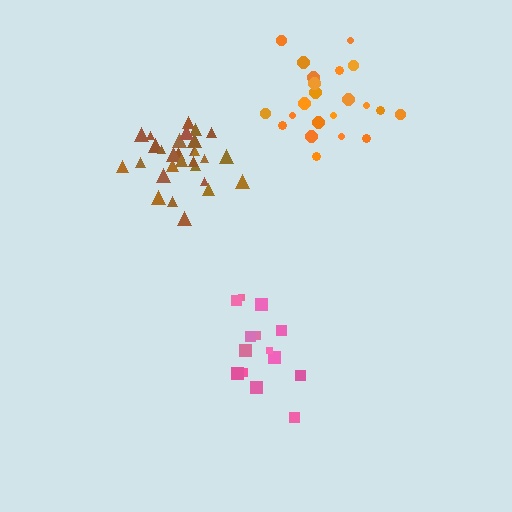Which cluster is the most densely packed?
Brown.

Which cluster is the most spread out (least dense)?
Pink.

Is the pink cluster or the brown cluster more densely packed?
Brown.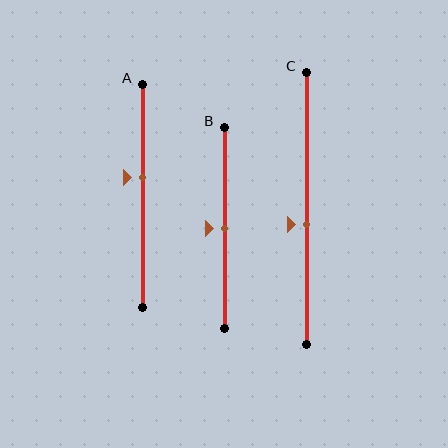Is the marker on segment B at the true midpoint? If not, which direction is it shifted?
Yes, the marker on segment B is at the true midpoint.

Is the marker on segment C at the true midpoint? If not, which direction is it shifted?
No, the marker on segment C is shifted downward by about 6% of the segment length.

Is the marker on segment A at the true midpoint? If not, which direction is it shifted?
No, the marker on segment A is shifted upward by about 9% of the segment length.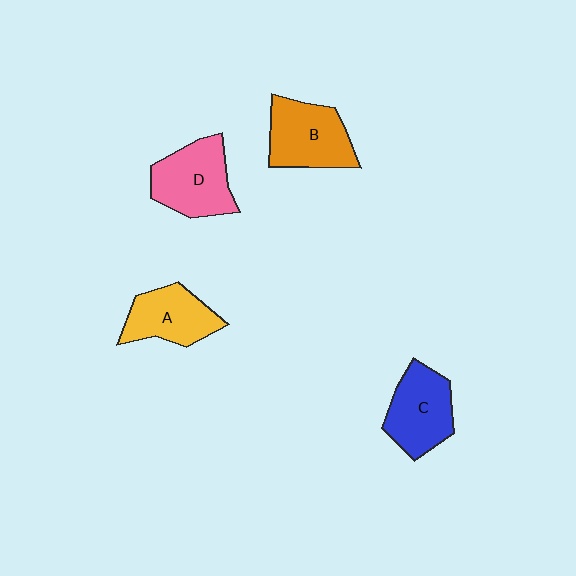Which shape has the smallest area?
Shape A (yellow).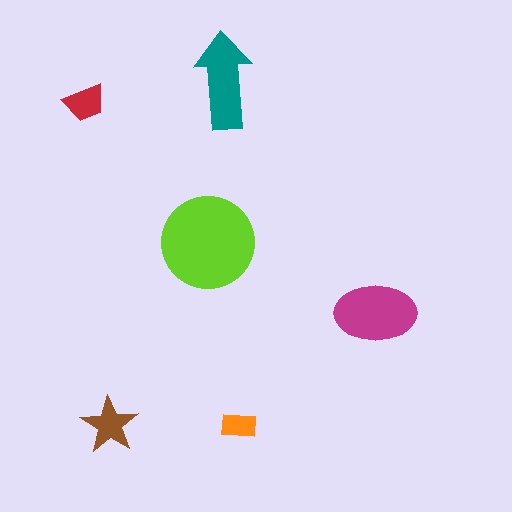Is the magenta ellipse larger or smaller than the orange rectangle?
Larger.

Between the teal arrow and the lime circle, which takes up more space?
The lime circle.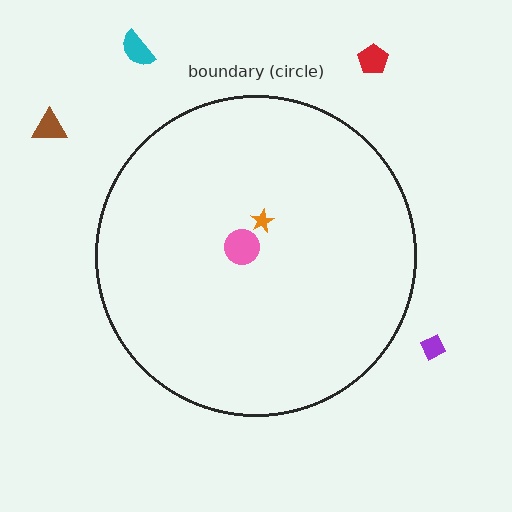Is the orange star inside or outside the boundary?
Inside.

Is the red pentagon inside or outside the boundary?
Outside.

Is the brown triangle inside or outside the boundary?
Outside.